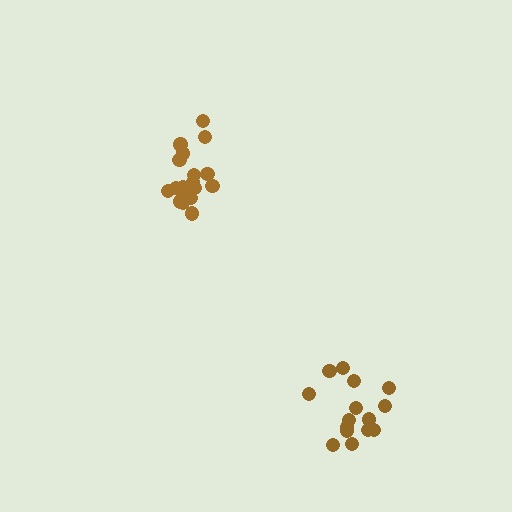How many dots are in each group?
Group 1: 17 dots, Group 2: 15 dots (32 total).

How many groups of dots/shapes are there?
There are 2 groups.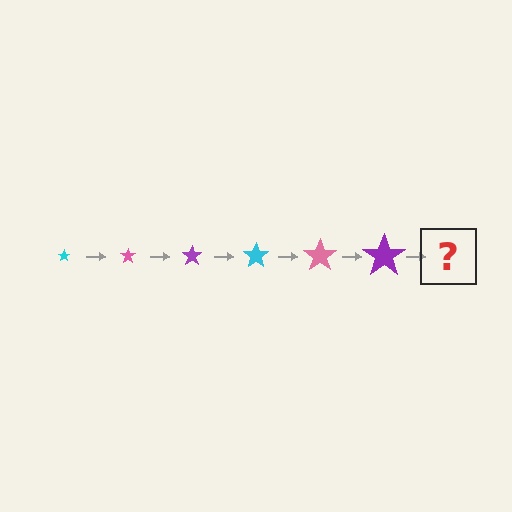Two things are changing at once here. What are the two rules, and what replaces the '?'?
The two rules are that the star grows larger each step and the color cycles through cyan, pink, and purple. The '?' should be a cyan star, larger than the previous one.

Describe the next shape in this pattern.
It should be a cyan star, larger than the previous one.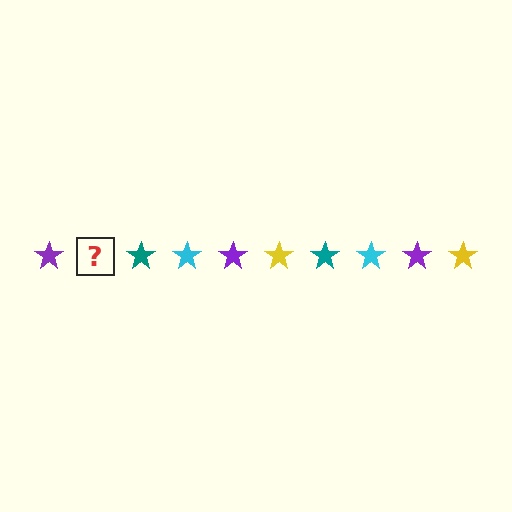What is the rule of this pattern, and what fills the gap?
The rule is that the pattern cycles through purple, yellow, teal, cyan stars. The gap should be filled with a yellow star.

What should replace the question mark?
The question mark should be replaced with a yellow star.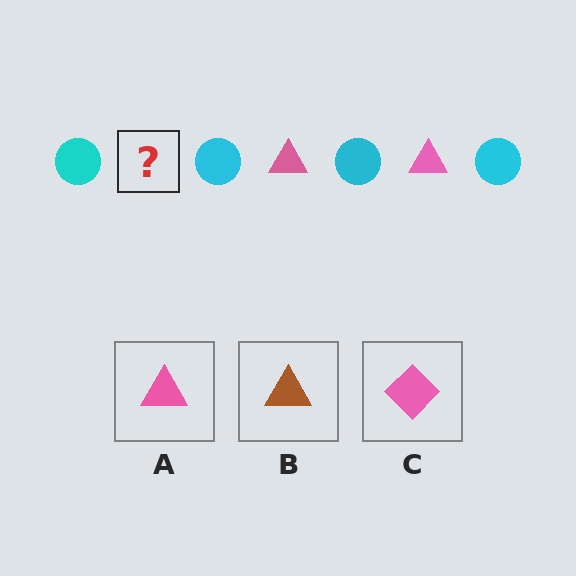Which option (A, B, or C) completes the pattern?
A.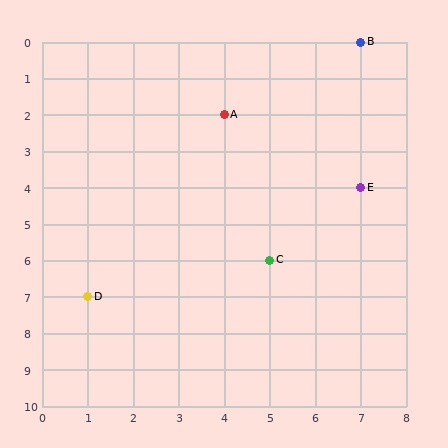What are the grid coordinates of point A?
Point A is at grid coordinates (4, 2).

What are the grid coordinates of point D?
Point D is at grid coordinates (1, 7).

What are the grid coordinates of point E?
Point E is at grid coordinates (7, 4).